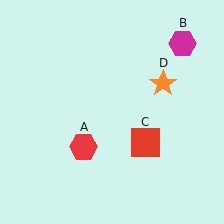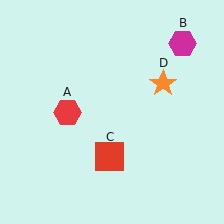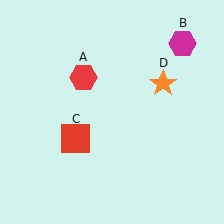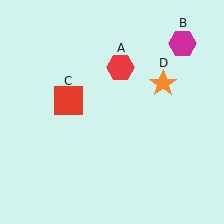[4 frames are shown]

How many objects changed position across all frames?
2 objects changed position: red hexagon (object A), red square (object C).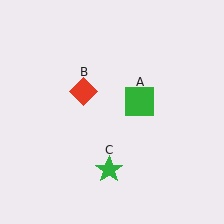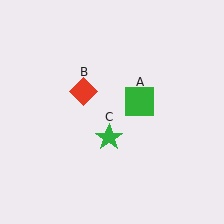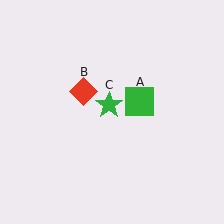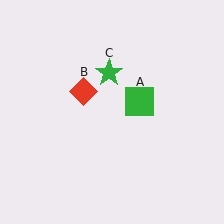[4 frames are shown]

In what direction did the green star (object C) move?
The green star (object C) moved up.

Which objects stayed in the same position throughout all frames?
Green square (object A) and red diamond (object B) remained stationary.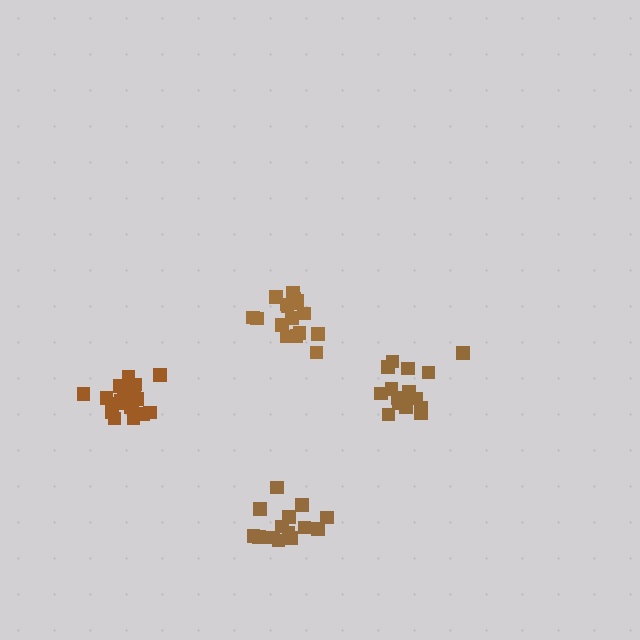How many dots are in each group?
Group 1: 17 dots, Group 2: 19 dots, Group 3: 17 dots, Group 4: 14 dots (67 total).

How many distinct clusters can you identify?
There are 4 distinct clusters.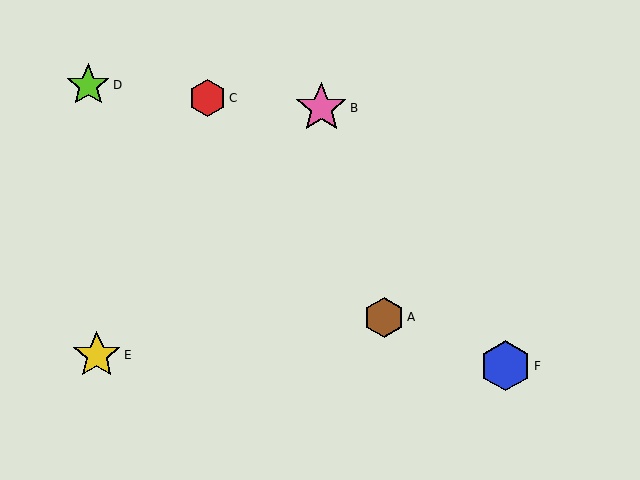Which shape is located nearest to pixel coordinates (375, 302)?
The brown hexagon (labeled A) at (384, 317) is nearest to that location.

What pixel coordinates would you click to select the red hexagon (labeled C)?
Click at (207, 98) to select the red hexagon C.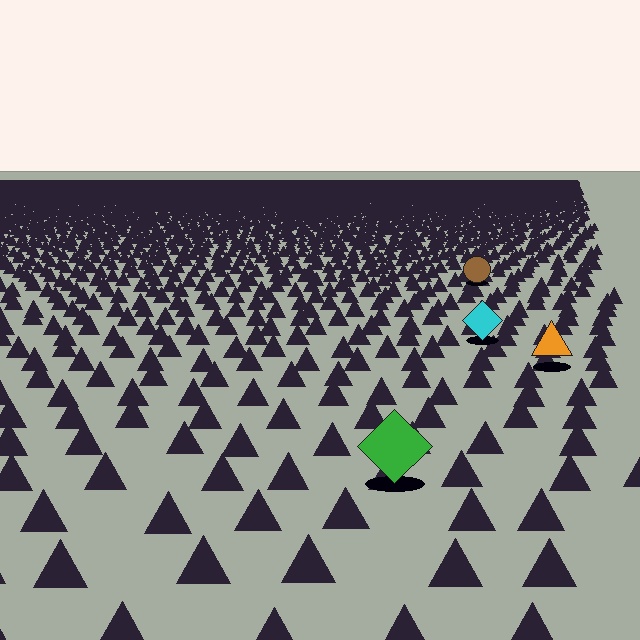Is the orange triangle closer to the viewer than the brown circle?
Yes. The orange triangle is closer — you can tell from the texture gradient: the ground texture is coarser near it.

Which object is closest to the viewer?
The green diamond is closest. The texture marks near it are larger and more spread out.